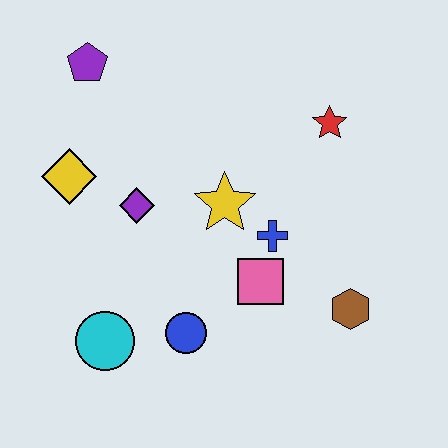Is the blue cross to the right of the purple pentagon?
Yes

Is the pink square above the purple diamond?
No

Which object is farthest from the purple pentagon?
The brown hexagon is farthest from the purple pentagon.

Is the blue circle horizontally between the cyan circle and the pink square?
Yes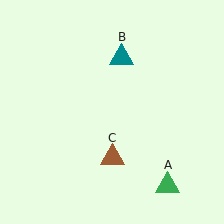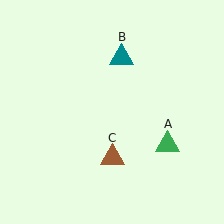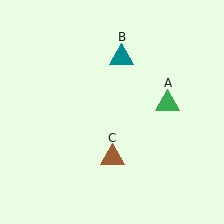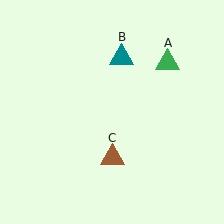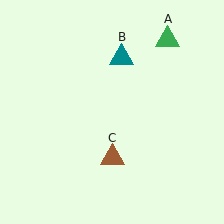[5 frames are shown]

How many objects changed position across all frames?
1 object changed position: green triangle (object A).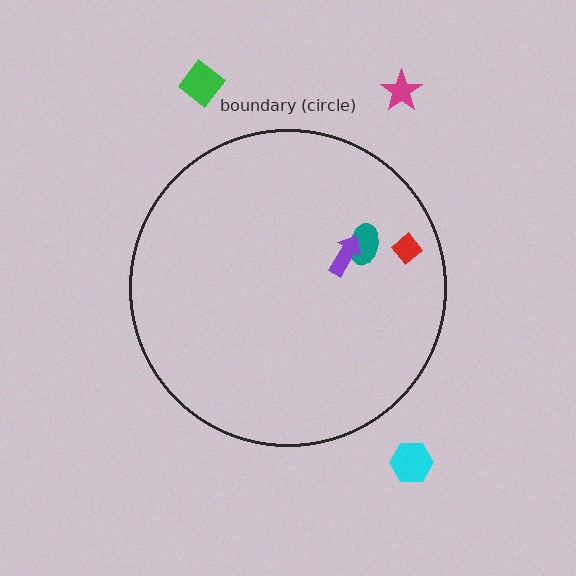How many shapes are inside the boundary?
3 inside, 3 outside.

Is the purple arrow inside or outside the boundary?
Inside.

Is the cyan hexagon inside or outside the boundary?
Outside.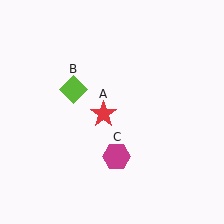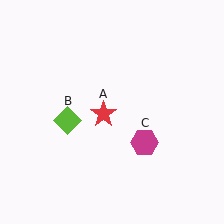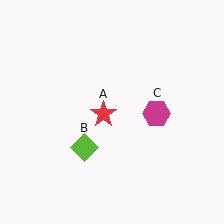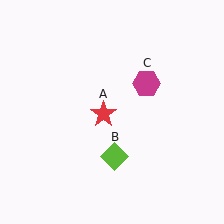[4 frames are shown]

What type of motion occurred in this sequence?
The lime diamond (object B), magenta hexagon (object C) rotated counterclockwise around the center of the scene.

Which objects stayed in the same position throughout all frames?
Red star (object A) remained stationary.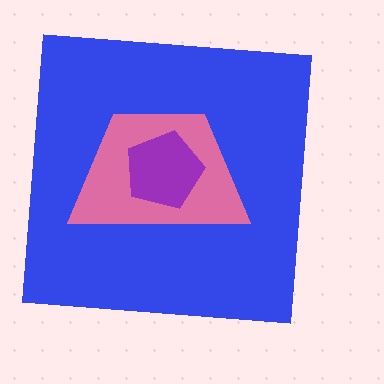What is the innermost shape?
The purple pentagon.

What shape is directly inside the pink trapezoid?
The purple pentagon.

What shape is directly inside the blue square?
The pink trapezoid.